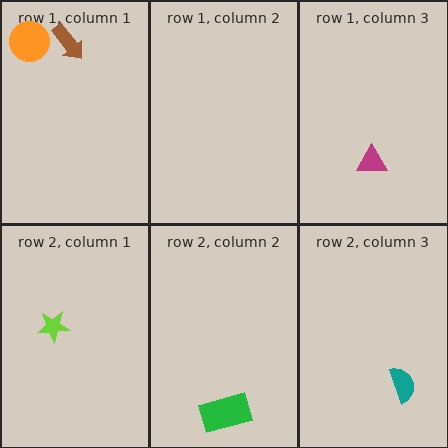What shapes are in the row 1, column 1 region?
The brown arrow, the orange circle.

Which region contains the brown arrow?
The row 1, column 1 region.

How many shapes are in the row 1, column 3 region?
1.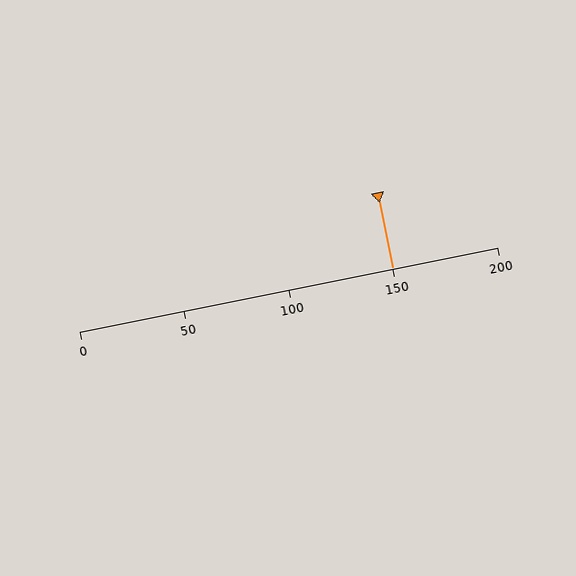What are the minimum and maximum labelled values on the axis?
The axis runs from 0 to 200.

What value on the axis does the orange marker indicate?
The marker indicates approximately 150.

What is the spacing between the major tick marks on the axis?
The major ticks are spaced 50 apart.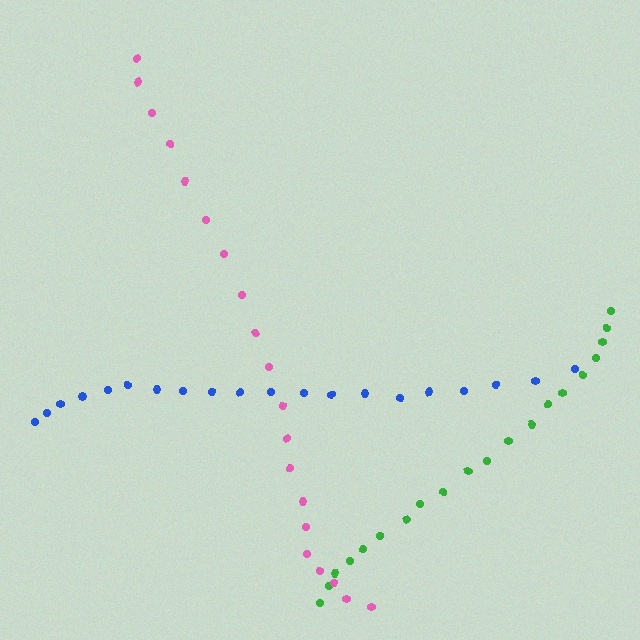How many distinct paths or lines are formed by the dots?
There are 3 distinct paths.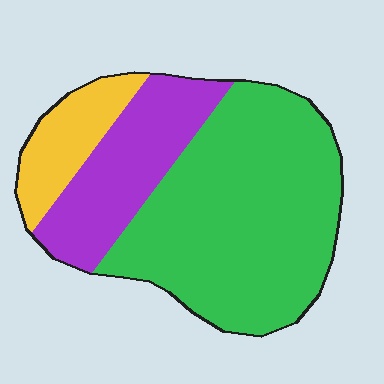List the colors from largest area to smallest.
From largest to smallest: green, purple, yellow.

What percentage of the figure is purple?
Purple takes up about one quarter (1/4) of the figure.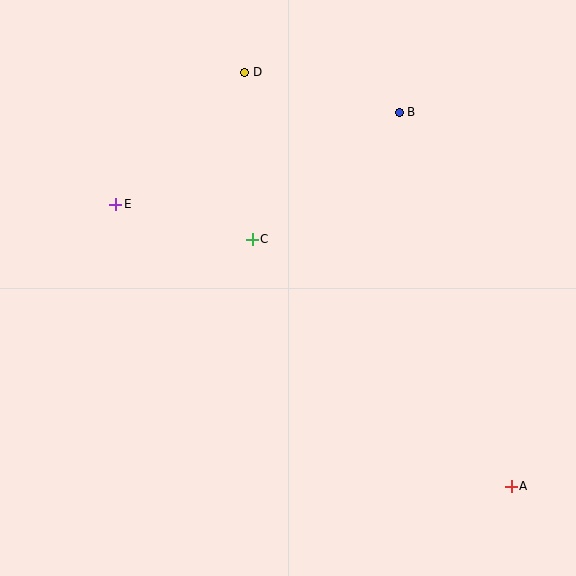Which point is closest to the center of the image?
Point C at (252, 239) is closest to the center.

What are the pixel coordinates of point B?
Point B is at (399, 112).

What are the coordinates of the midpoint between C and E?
The midpoint between C and E is at (184, 222).